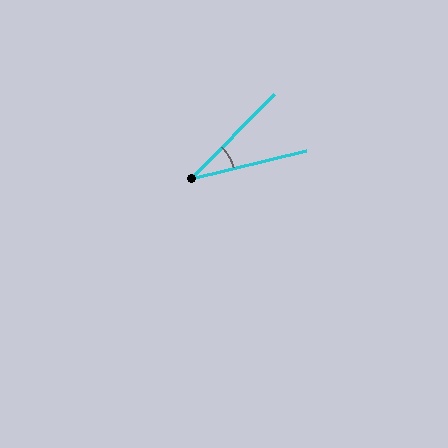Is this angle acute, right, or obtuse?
It is acute.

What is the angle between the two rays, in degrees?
Approximately 31 degrees.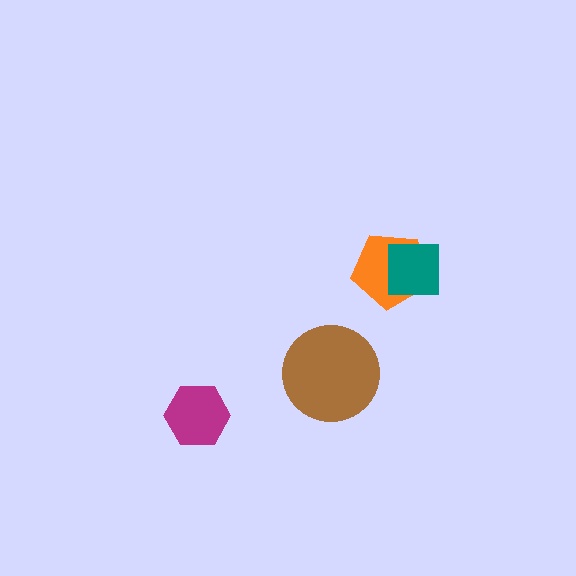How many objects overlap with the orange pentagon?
1 object overlaps with the orange pentagon.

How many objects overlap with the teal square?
1 object overlaps with the teal square.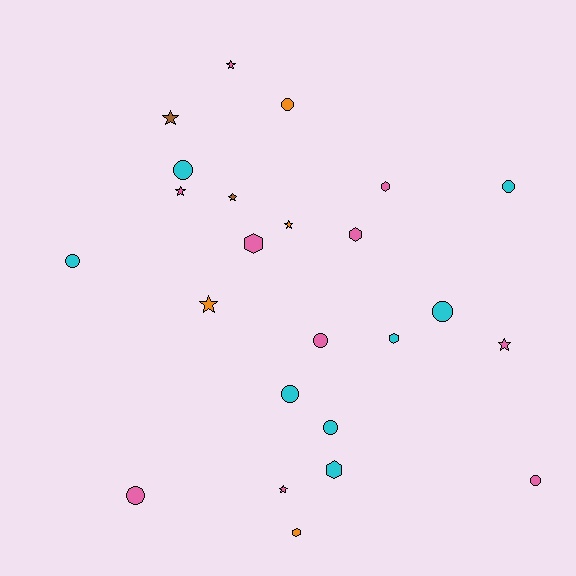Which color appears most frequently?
Pink, with 10 objects.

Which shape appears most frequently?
Circle, with 10 objects.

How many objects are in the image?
There are 24 objects.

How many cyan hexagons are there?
There are 2 cyan hexagons.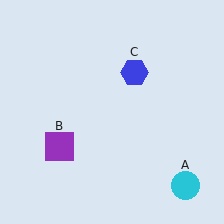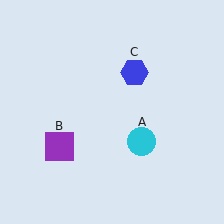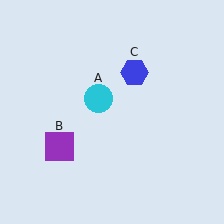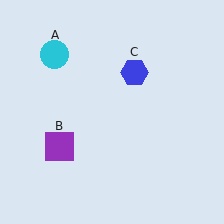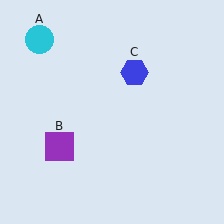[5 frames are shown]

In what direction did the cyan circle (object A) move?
The cyan circle (object A) moved up and to the left.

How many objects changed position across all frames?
1 object changed position: cyan circle (object A).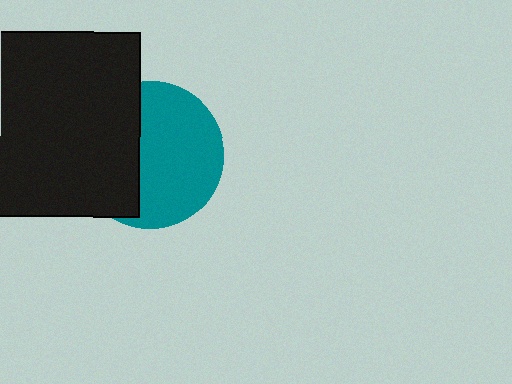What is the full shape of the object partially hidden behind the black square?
The partially hidden object is a teal circle.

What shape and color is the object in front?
The object in front is a black square.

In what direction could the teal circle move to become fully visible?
The teal circle could move right. That would shift it out from behind the black square entirely.